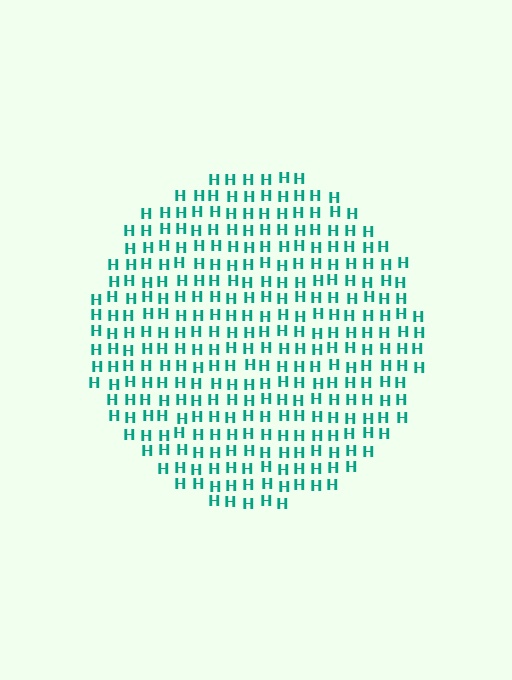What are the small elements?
The small elements are letter H's.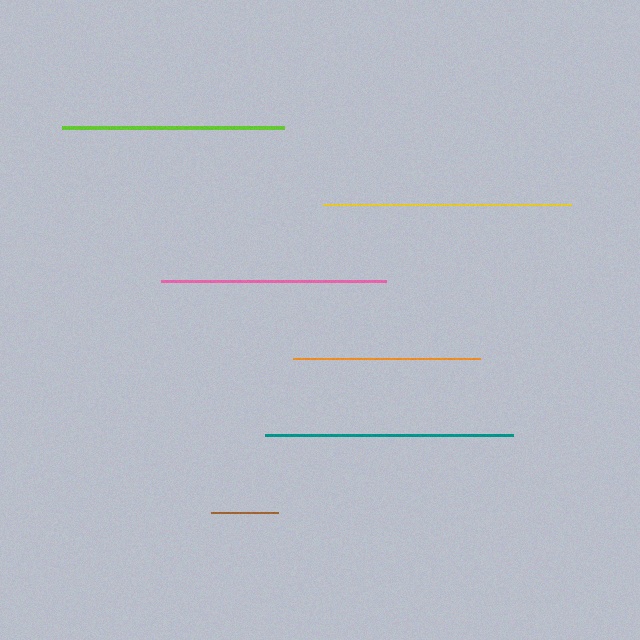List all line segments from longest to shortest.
From longest to shortest: teal, yellow, pink, lime, orange, brown.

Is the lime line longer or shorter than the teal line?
The teal line is longer than the lime line.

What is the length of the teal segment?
The teal segment is approximately 248 pixels long.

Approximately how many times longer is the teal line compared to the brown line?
The teal line is approximately 3.7 times the length of the brown line.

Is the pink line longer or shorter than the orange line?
The pink line is longer than the orange line.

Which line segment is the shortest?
The brown line is the shortest at approximately 67 pixels.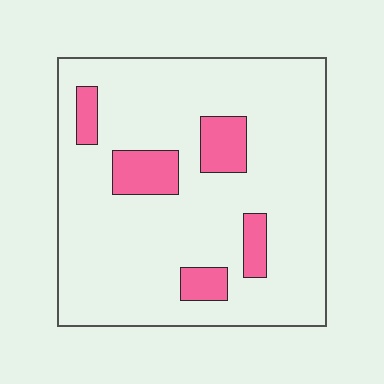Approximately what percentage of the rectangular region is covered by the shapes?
Approximately 15%.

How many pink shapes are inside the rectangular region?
5.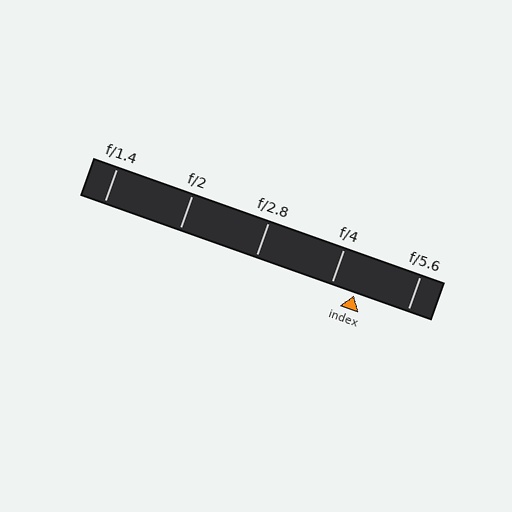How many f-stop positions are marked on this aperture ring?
There are 5 f-stop positions marked.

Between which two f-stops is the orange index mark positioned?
The index mark is between f/4 and f/5.6.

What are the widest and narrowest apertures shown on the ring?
The widest aperture shown is f/1.4 and the narrowest is f/5.6.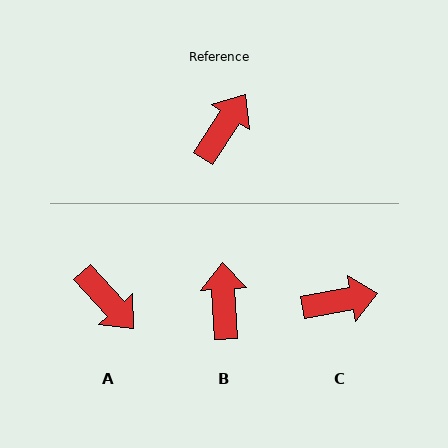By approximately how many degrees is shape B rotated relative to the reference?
Approximately 36 degrees counter-clockwise.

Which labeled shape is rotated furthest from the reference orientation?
A, about 104 degrees away.